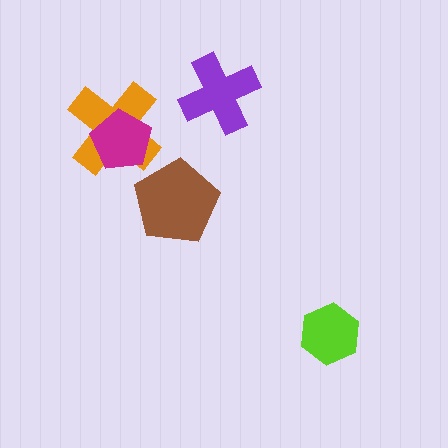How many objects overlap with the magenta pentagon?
1 object overlaps with the magenta pentagon.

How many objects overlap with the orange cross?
1 object overlaps with the orange cross.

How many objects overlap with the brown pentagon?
0 objects overlap with the brown pentagon.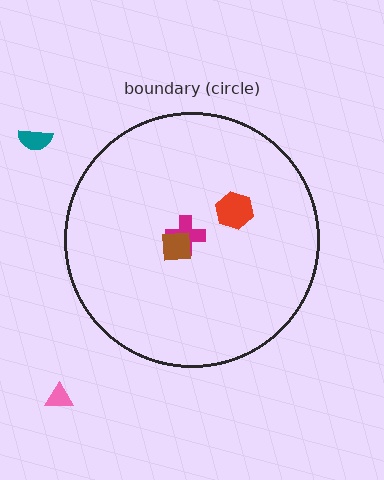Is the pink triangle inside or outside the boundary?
Outside.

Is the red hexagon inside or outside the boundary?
Inside.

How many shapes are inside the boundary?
3 inside, 2 outside.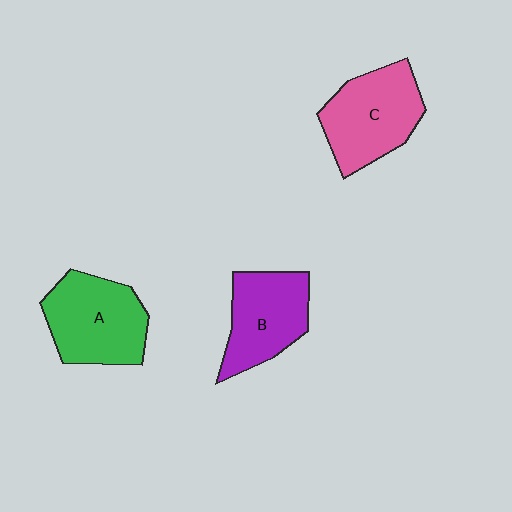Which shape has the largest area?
Shape A (green).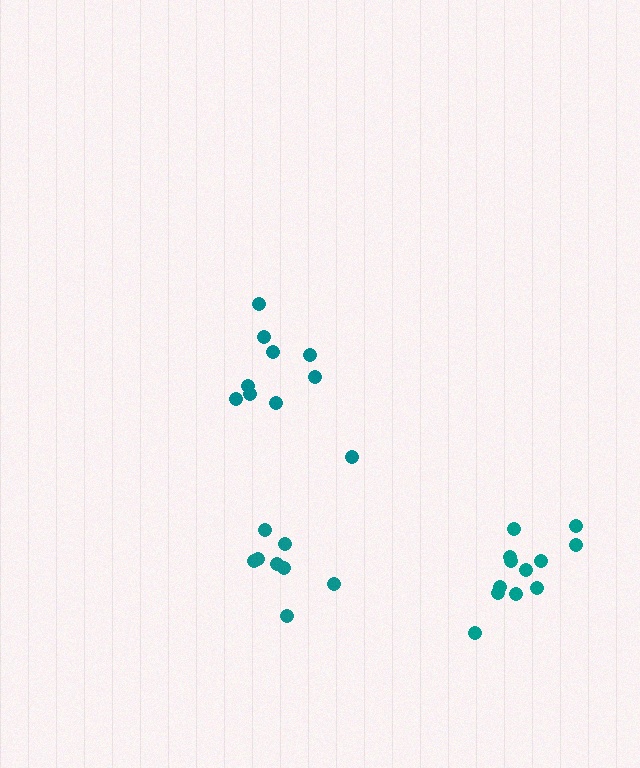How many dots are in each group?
Group 1: 10 dots, Group 2: 12 dots, Group 3: 8 dots (30 total).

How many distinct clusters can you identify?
There are 3 distinct clusters.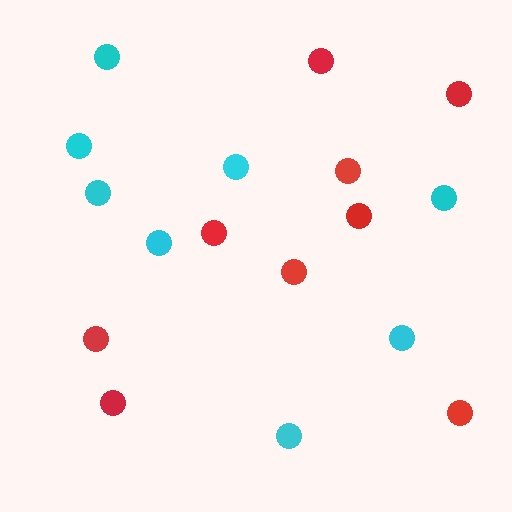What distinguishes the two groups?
There are 2 groups: one group of red circles (9) and one group of cyan circles (8).